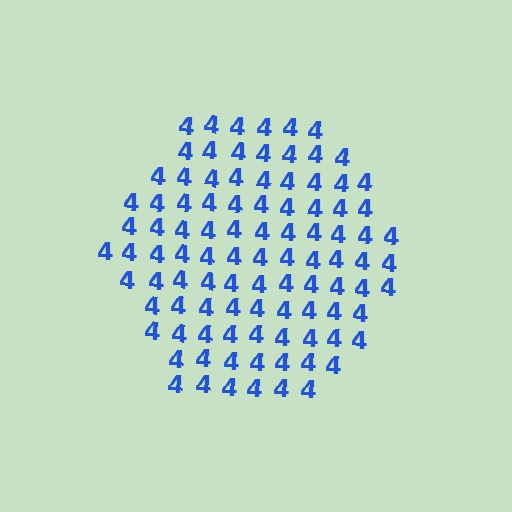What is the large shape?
The large shape is a hexagon.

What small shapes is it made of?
It is made of small digit 4's.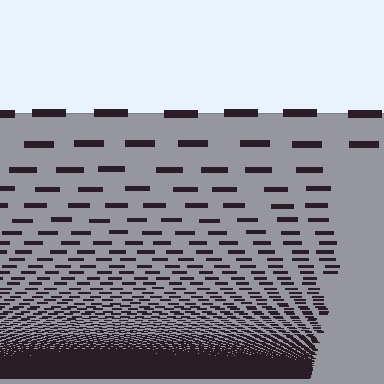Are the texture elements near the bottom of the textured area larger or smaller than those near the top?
Smaller. The gradient is inverted — elements near the bottom are smaller and denser.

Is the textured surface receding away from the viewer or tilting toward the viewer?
The surface appears to tilt toward the viewer. Texture elements get larger and sparser toward the top.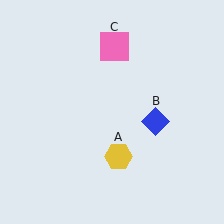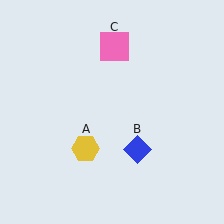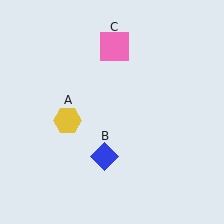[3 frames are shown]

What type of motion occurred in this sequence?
The yellow hexagon (object A), blue diamond (object B) rotated clockwise around the center of the scene.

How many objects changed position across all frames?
2 objects changed position: yellow hexagon (object A), blue diamond (object B).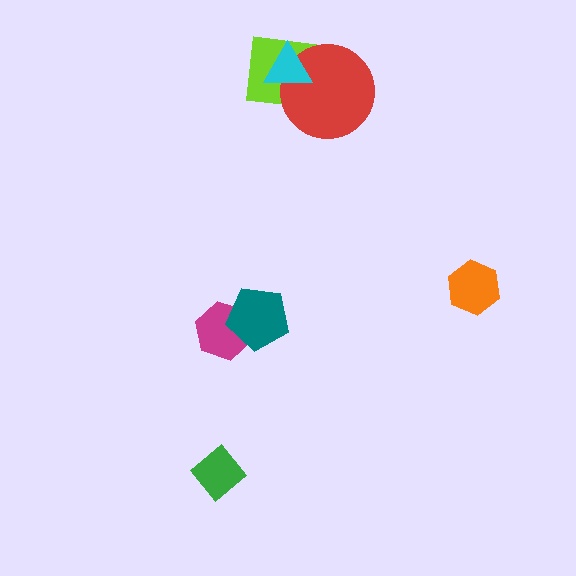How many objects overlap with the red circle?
2 objects overlap with the red circle.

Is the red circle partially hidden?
Yes, it is partially covered by another shape.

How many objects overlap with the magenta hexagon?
1 object overlaps with the magenta hexagon.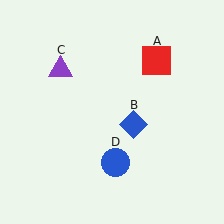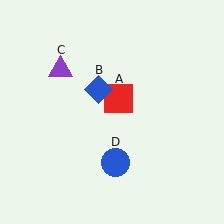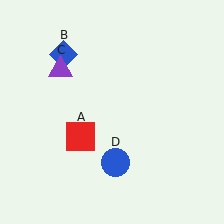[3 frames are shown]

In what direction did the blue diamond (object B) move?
The blue diamond (object B) moved up and to the left.